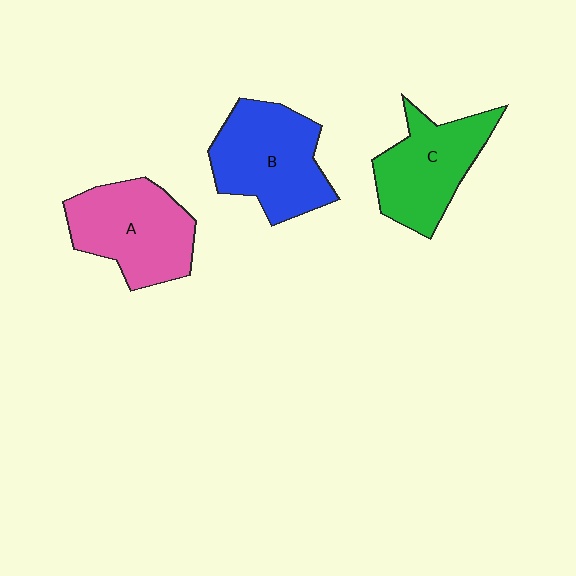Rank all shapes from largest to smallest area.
From largest to smallest: B (blue), A (pink), C (green).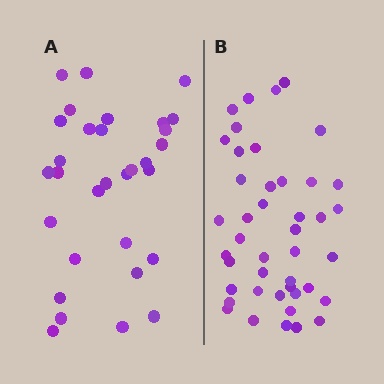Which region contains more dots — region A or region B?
Region B (the right region) has more dots.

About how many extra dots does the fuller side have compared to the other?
Region B has roughly 12 or so more dots than region A.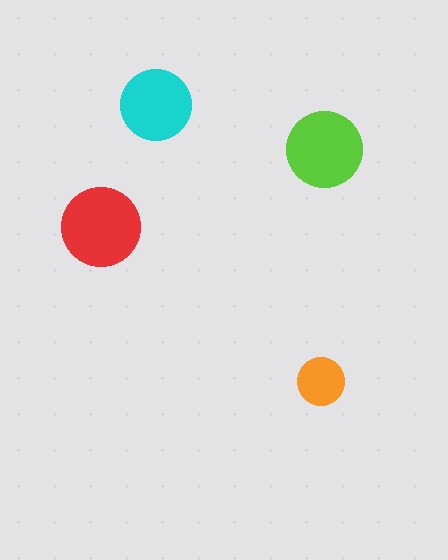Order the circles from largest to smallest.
the red one, the lime one, the cyan one, the orange one.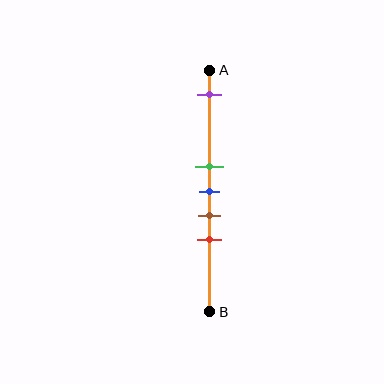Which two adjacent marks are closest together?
The green and blue marks are the closest adjacent pair.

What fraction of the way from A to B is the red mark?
The red mark is approximately 70% (0.7) of the way from A to B.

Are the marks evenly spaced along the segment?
No, the marks are not evenly spaced.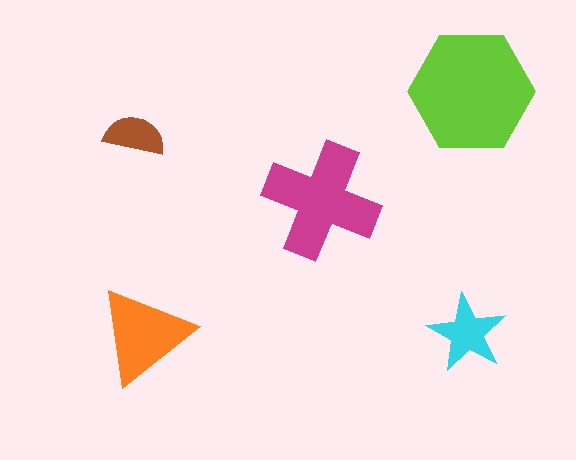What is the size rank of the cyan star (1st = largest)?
4th.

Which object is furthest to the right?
The lime hexagon is rightmost.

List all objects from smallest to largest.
The brown semicircle, the cyan star, the orange triangle, the magenta cross, the lime hexagon.